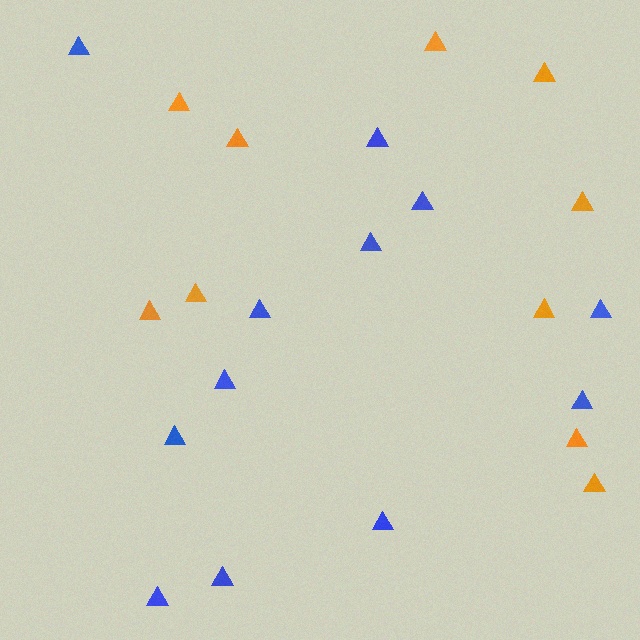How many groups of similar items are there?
There are 2 groups: one group of orange triangles (10) and one group of blue triangles (12).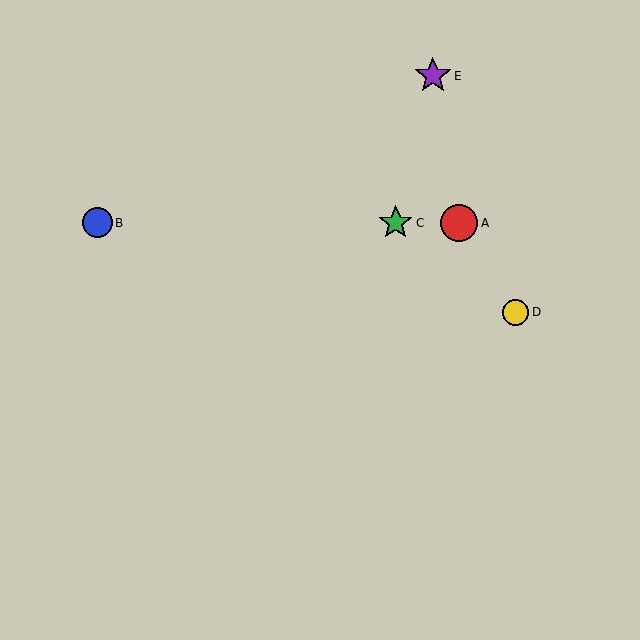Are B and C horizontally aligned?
Yes, both are at y≈223.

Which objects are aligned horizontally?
Objects A, B, C are aligned horizontally.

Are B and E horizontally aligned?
No, B is at y≈223 and E is at y≈76.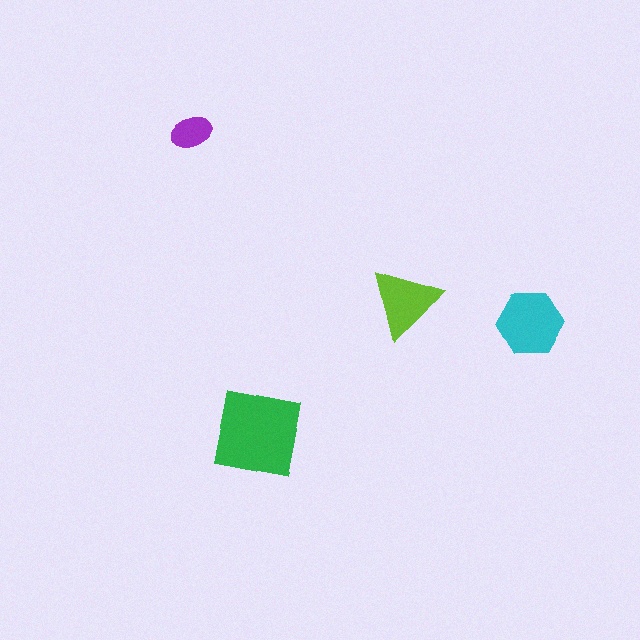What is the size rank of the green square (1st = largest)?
1st.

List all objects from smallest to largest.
The purple ellipse, the lime triangle, the cyan hexagon, the green square.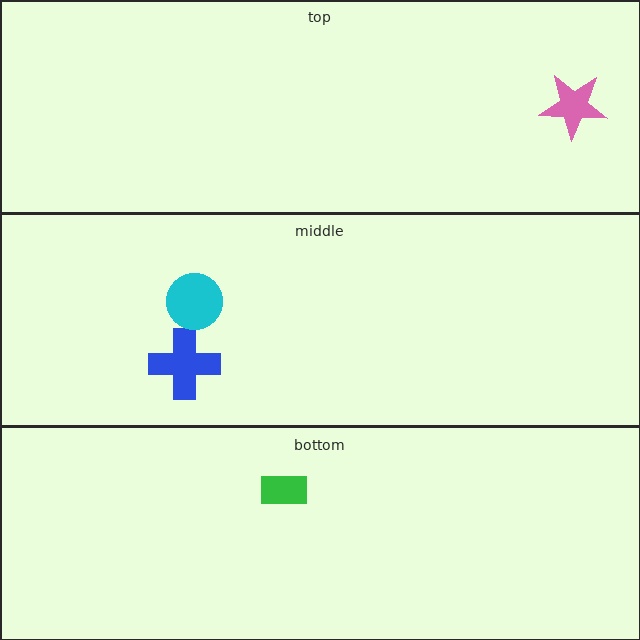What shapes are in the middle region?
The blue cross, the cyan circle.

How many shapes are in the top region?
1.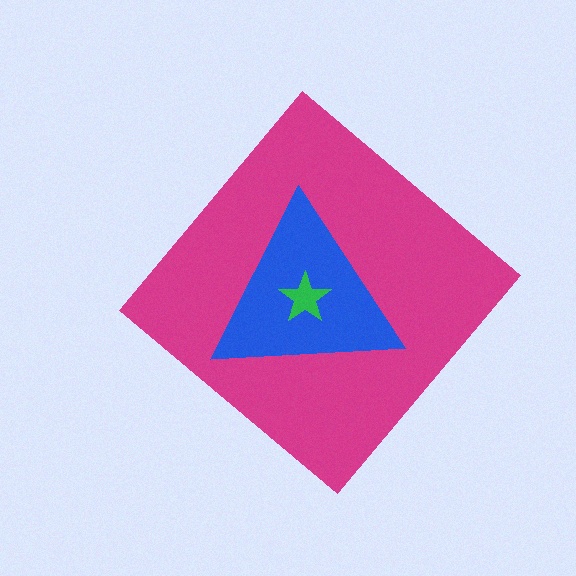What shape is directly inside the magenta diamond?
The blue triangle.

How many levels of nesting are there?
3.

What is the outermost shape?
The magenta diamond.